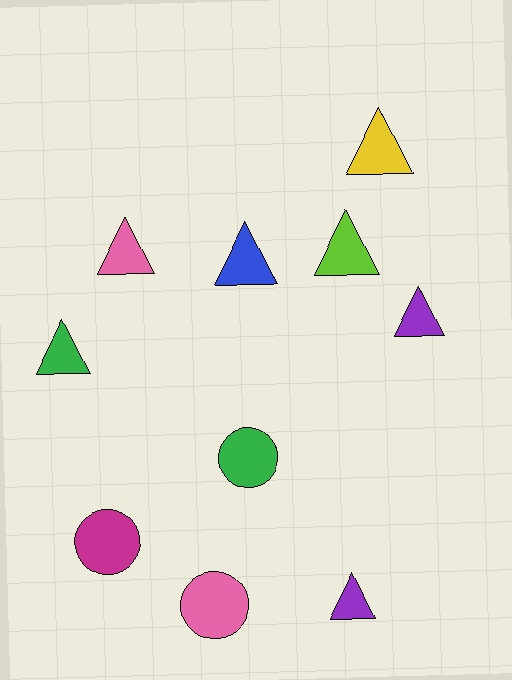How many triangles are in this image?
There are 7 triangles.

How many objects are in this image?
There are 10 objects.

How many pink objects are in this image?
There are 2 pink objects.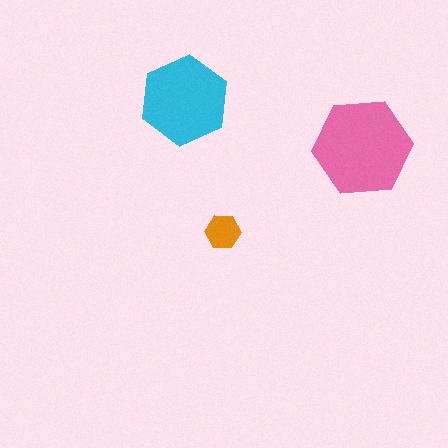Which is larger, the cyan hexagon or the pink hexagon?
The pink one.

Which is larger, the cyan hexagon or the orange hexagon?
The cyan one.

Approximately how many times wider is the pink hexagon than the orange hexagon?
About 3 times wider.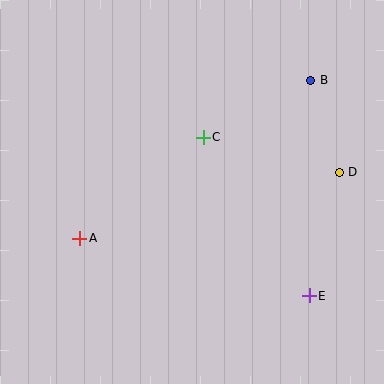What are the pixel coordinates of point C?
Point C is at (203, 137).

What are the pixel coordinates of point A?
Point A is at (80, 238).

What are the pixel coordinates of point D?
Point D is at (339, 172).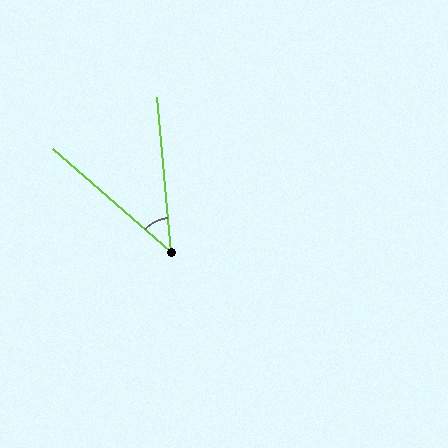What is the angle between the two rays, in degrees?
Approximately 44 degrees.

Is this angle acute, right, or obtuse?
It is acute.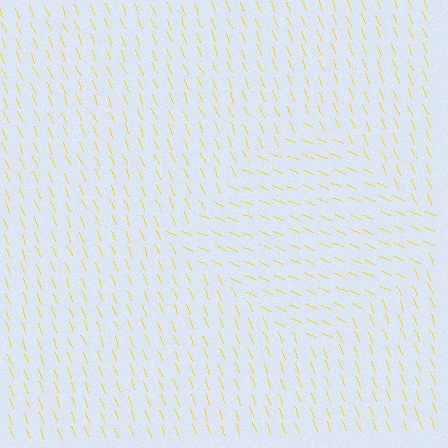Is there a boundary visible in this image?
Yes, there is a texture boundary formed by a change in line orientation.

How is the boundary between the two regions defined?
The boundary is defined purely by a change in line orientation (approximately 45 degrees difference). All lines are the same color and thickness.